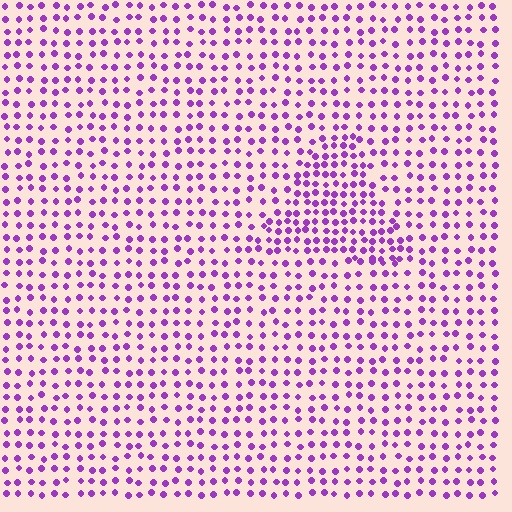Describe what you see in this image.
The image contains small purple elements arranged at two different densities. A triangle-shaped region is visible where the elements are more densely packed than the surrounding area.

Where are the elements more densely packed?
The elements are more densely packed inside the triangle boundary.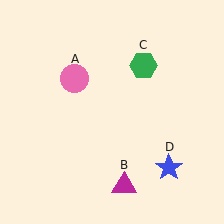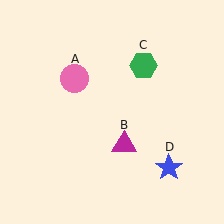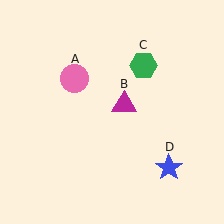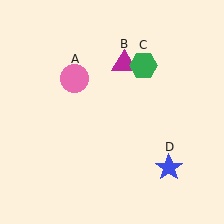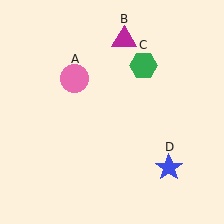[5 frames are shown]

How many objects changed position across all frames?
1 object changed position: magenta triangle (object B).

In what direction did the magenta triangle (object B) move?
The magenta triangle (object B) moved up.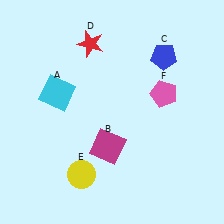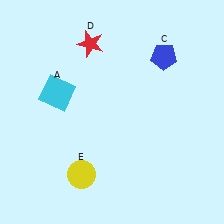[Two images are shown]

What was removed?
The magenta square (B), the pink pentagon (F) were removed in Image 2.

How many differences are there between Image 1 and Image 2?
There are 2 differences between the two images.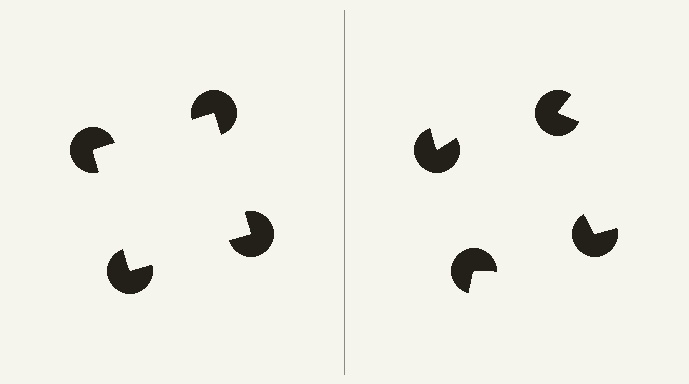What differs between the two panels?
The pac-man discs are positioned identically on both sides; only the wedge orientations differ. On the left they align to a square; on the right they are misaligned.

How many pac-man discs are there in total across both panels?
8 — 4 on each side.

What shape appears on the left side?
An illusory square.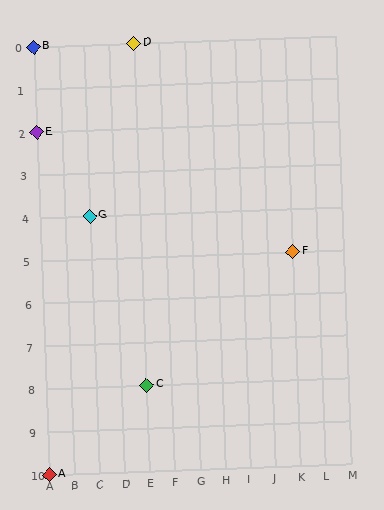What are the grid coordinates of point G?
Point G is at grid coordinates (C, 4).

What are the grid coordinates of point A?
Point A is at grid coordinates (A, 10).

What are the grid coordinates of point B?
Point B is at grid coordinates (A, 0).